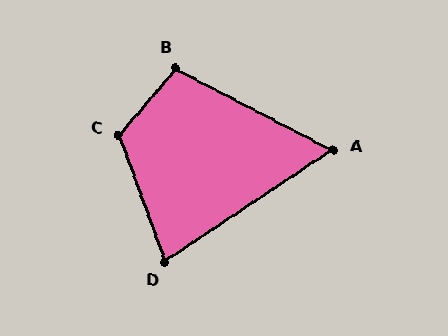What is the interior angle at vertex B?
Approximately 103 degrees (obtuse).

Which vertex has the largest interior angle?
C, at approximately 119 degrees.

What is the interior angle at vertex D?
Approximately 77 degrees (acute).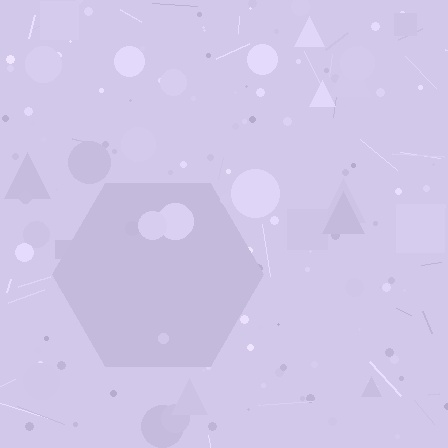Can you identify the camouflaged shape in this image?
The camouflaged shape is a hexagon.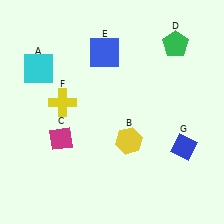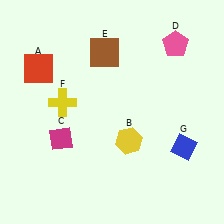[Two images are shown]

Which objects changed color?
A changed from cyan to red. D changed from green to pink. E changed from blue to brown.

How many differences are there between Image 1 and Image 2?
There are 3 differences between the two images.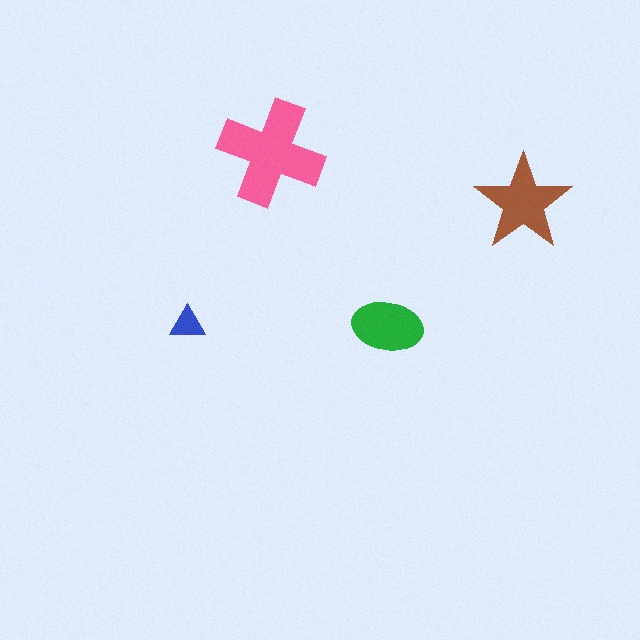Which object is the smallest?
The blue triangle.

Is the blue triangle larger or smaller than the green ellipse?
Smaller.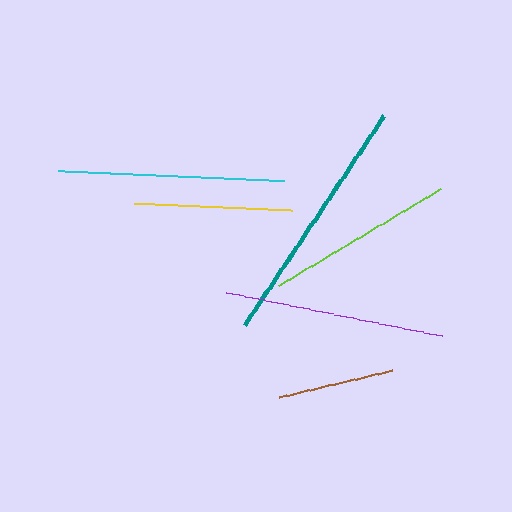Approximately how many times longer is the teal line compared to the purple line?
The teal line is approximately 1.1 times the length of the purple line.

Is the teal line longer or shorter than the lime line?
The teal line is longer than the lime line.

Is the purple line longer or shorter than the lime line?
The purple line is longer than the lime line.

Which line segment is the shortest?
The brown line is the shortest at approximately 117 pixels.